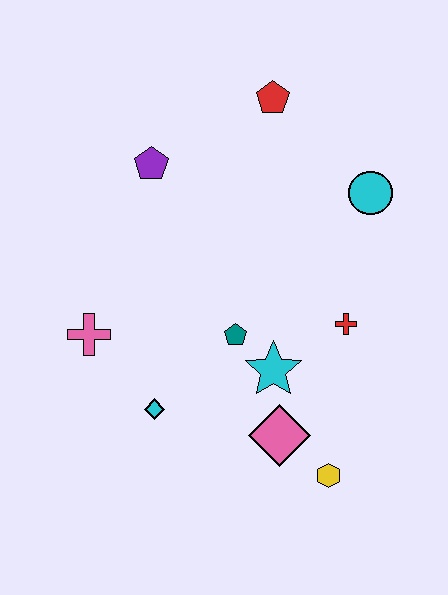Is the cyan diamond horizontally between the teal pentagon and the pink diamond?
No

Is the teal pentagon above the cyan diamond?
Yes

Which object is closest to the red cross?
The cyan star is closest to the red cross.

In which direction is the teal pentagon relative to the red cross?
The teal pentagon is to the left of the red cross.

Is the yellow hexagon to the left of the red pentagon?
No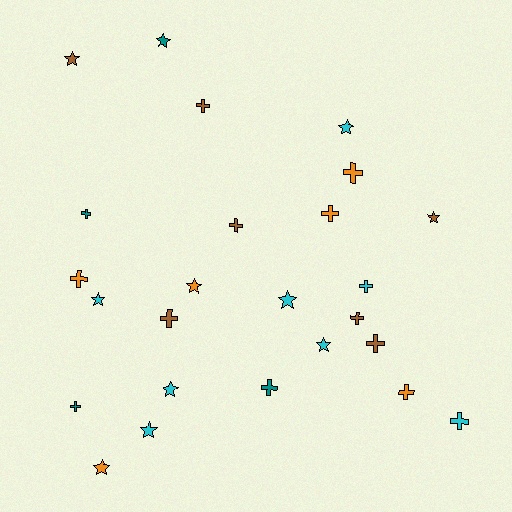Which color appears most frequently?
Cyan, with 8 objects.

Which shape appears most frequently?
Cross, with 14 objects.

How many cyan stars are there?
There are 6 cyan stars.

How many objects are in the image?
There are 25 objects.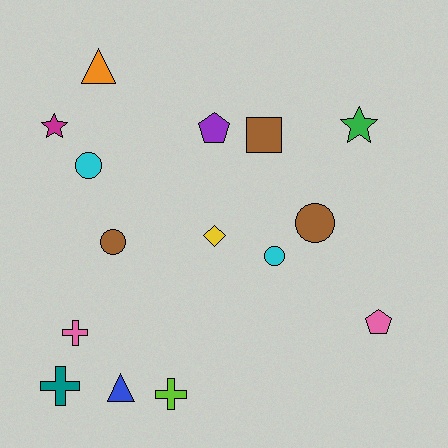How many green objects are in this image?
There is 1 green object.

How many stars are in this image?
There are 2 stars.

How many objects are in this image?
There are 15 objects.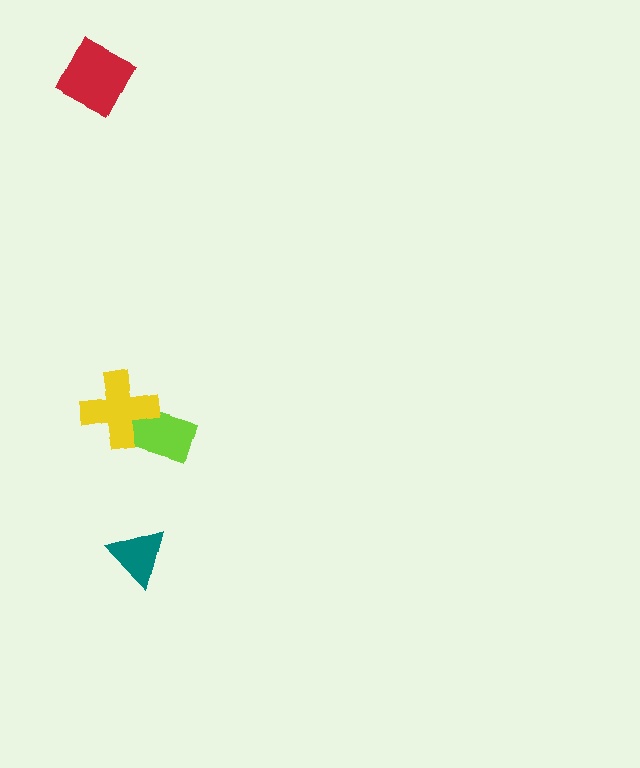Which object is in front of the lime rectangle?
The yellow cross is in front of the lime rectangle.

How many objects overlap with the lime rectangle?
1 object overlaps with the lime rectangle.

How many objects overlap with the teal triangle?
0 objects overlap with the teal triangle.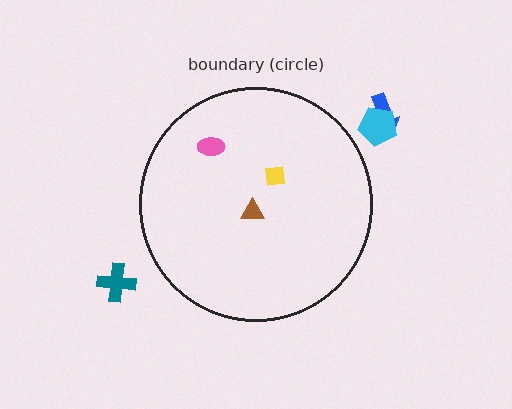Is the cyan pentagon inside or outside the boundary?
Outside.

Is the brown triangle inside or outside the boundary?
Inside.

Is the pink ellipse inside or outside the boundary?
Inside.